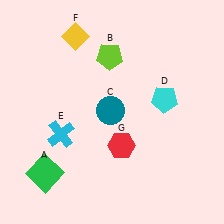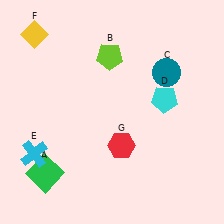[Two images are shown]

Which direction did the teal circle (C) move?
The teal circle (C) moved right.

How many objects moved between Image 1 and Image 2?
3 objects moved between the two images.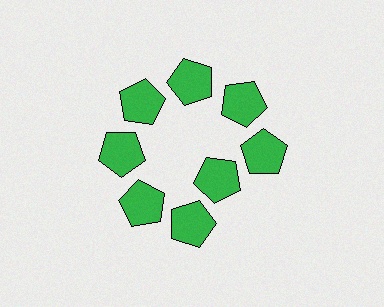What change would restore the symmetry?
The symmetry would be restored by moving it outward, back onto the ring so that all 8 pentagons sit at equal angles and equal distance from the center.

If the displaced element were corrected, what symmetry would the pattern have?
It would have 8-fold rotational symmetry — the pattern would map onto itself every 45 degrees.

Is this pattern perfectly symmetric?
No. The 8 green pentagons are arranged in a ring, but one element near the 4 o'clock position is pulled inward toward the center, breaking the 8-fold rotational symmetry.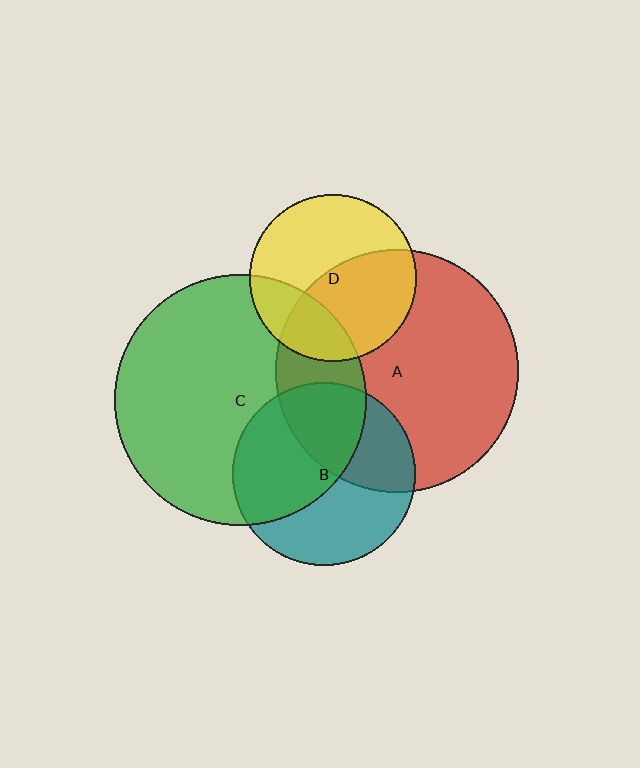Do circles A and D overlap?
Yes.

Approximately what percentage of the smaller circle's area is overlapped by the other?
Approximately 50%.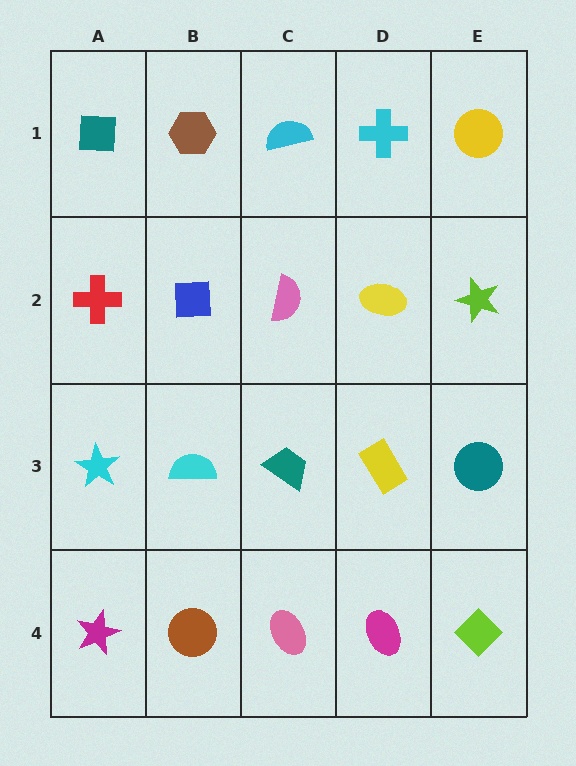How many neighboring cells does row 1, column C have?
3.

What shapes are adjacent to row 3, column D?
A yellow ellipse (row 2, column D), a magenta ellipse (row 4, column D), a teal trapezoid (row 3, column C), a teal circle (row 3, column E).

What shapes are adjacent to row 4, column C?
A teal trapezoid (row 3, column C), a brown circle (row 4, column B), a magenta ellipse (row 4, column D).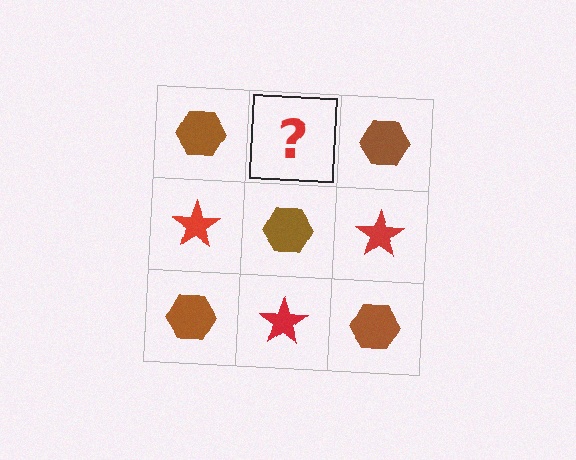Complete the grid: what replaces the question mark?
The question mark should be replaced with a red star.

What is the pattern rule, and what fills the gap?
The rule is that it alternates brown hexagon and red star in a checkerboard pattern. The gap should be filled with a red star.